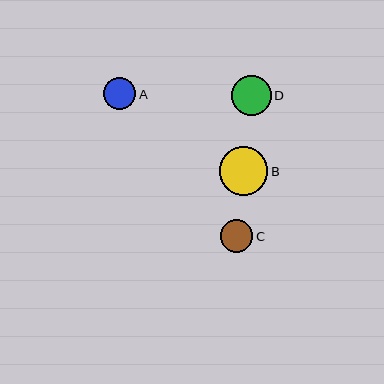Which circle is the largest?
Circle B is the largest with a size of approximately 48 pixels.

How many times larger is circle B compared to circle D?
Circle B is approximately 1.2 times the size of circle D.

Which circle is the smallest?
Circle A is the smallest with a size of approximately 32 pixels.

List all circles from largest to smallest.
From largest to smallest: B, D, C, A.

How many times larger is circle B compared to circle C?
Circle B is approximately 1.5 times the size of circle C.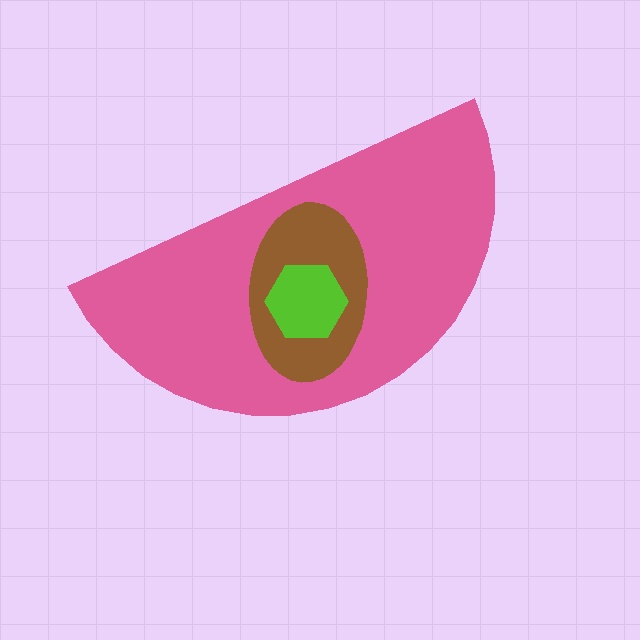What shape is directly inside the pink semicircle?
The brown ellipse.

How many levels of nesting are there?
3.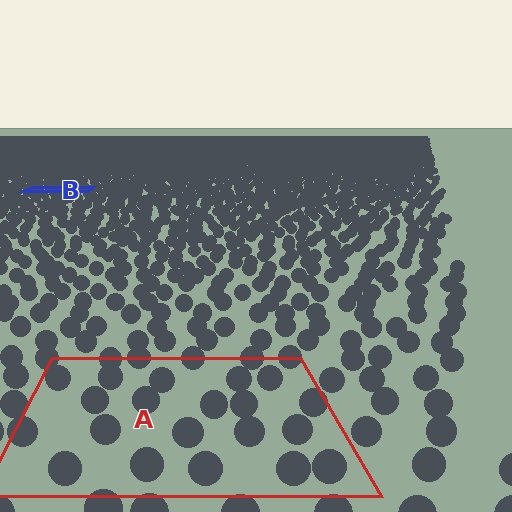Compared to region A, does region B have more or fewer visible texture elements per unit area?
Region B has more texture elements per unit area — they are packed more densely because it is farther away.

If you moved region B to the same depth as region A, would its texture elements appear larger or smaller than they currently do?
They would appear larger. At a closer depth, the same texture elements are projected at a bigger on-screen size.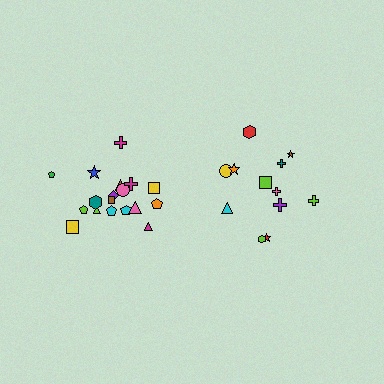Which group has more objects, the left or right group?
The left group.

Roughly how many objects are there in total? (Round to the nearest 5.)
Roughly 30 objects in total.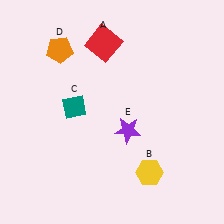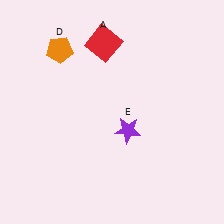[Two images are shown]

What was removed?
The teal diamond (C), the yellow hexagon (B) were removed in Image 2.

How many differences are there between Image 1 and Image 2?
There are 2 differences between the two images.